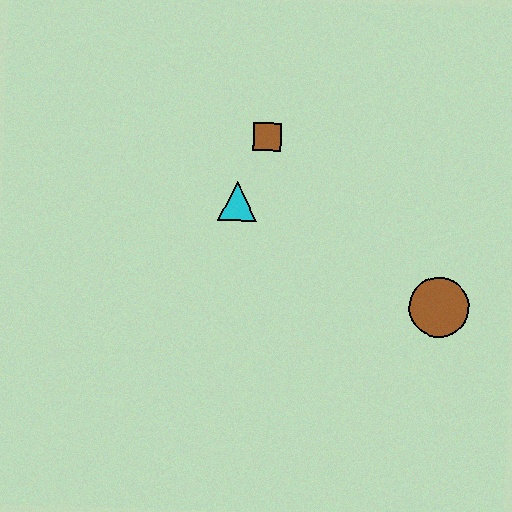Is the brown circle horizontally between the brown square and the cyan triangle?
No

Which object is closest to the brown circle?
The cyan triangle is closest to the brown circle.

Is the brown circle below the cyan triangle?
Yes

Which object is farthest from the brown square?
The brown circle is farthest from the brown square.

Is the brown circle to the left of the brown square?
No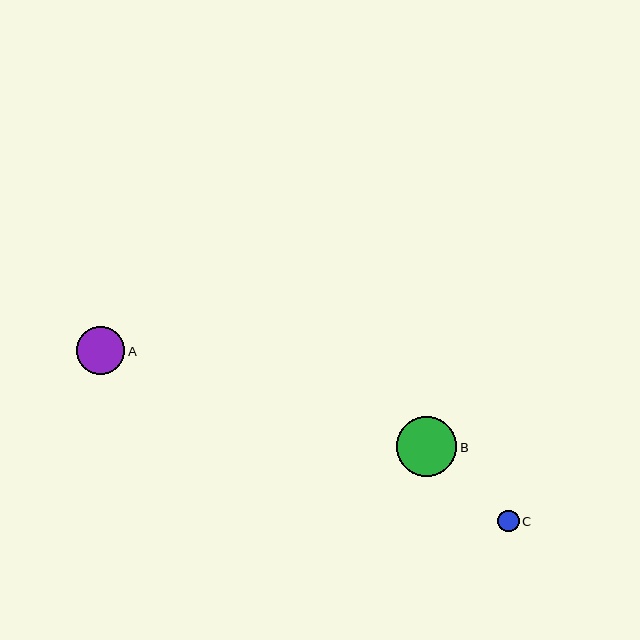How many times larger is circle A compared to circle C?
Circle A is approximately 2.3 times the size of circle C.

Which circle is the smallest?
Circle C is the smallest with a size of approximately 21 pixels.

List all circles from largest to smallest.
From largest to smallest: B, A, C.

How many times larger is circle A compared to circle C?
Circle A is approximately 2.3 times the size of circle C.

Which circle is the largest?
Circle B is the largest with a size of approximately 60 pixels.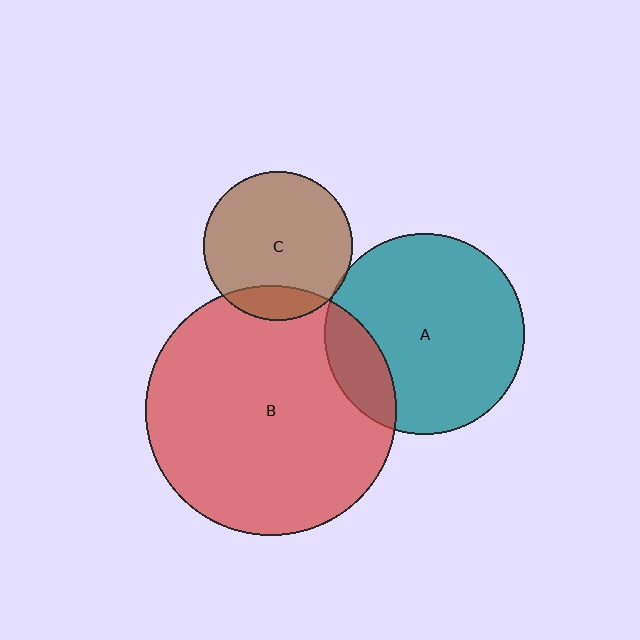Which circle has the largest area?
Circle B (red).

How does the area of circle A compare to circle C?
Approximately 1.8 times.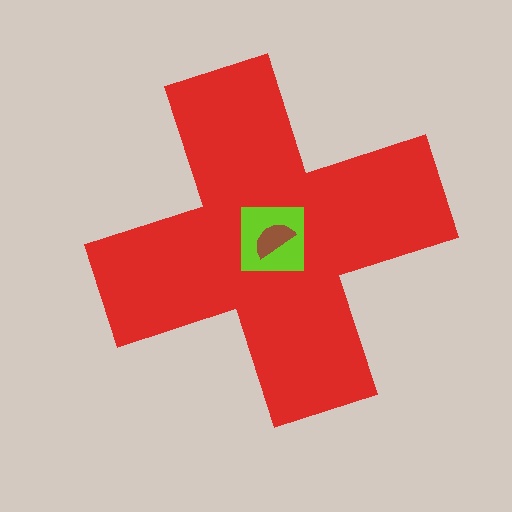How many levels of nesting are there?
3.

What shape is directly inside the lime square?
The brown semicircle.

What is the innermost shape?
The brown semicircle.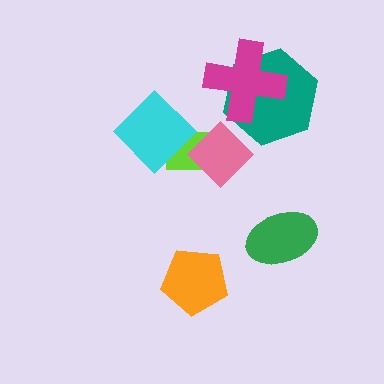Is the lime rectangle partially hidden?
Yes, it is partially covered by another shape.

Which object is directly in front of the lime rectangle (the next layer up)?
The pink diamond is directly in front of the lime rectangle.